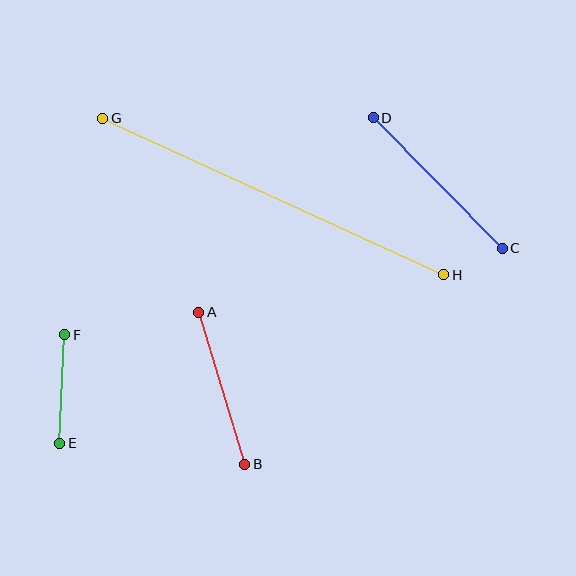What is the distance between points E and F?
The distance is approximately 109 pixels.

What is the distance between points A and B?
The distance is approximately 159 pixels.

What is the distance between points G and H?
The distance is approximately 375 pixels.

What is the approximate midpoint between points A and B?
The midpoint is at approximately (222, 388) pixels.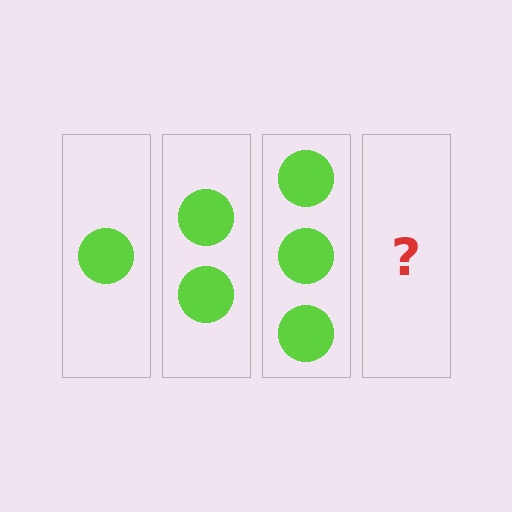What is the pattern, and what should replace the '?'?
The pattern is that each step adds one more circle. The '?' should be 4 circles.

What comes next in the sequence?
The next element should be 4 circles.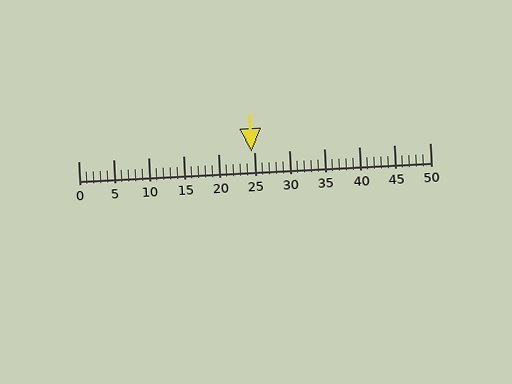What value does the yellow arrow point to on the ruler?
The yellow arrow points to approximately 25.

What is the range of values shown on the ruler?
The ruler shows values from 0 to 50.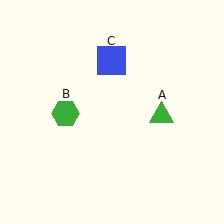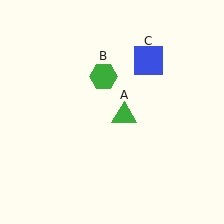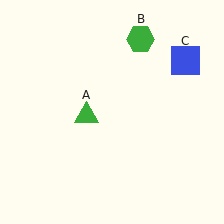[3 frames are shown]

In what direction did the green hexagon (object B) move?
The green hexagon (object B) moved up and to the right.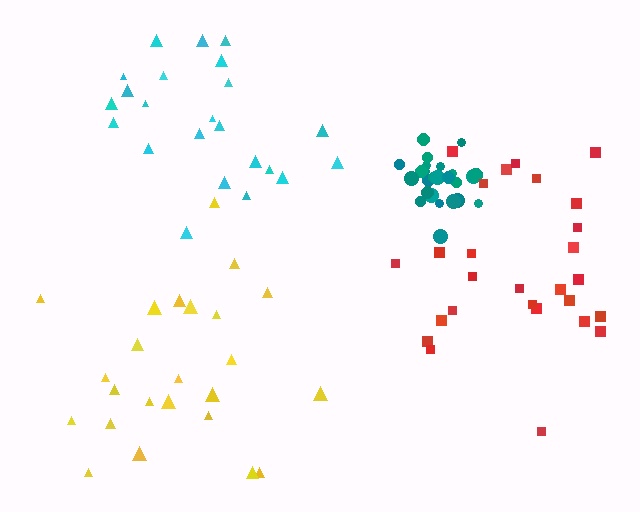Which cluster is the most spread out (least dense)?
Yellow.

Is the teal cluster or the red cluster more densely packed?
Teal.